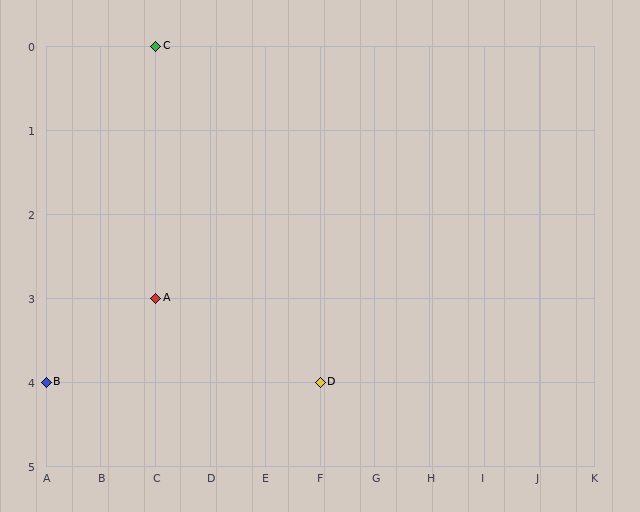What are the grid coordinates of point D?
Point D is at grid coordinates (F, 4).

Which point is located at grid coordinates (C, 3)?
Point A is at (C, 3).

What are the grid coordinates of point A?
Point A is at grid coordinates (C, 3).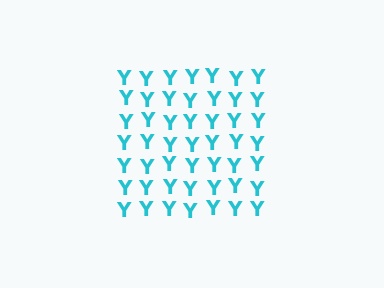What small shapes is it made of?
It is made of small letter Y's.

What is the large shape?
The large shape is a square.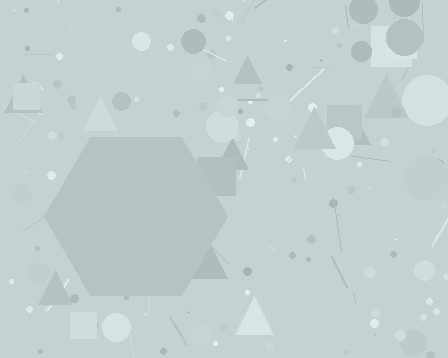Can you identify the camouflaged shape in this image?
The camouflaged shape is a hexagon.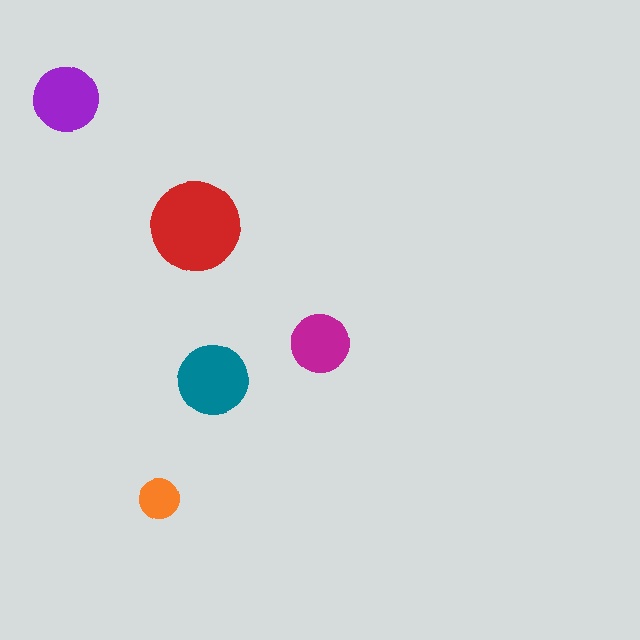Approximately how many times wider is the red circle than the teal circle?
About 1.5 times wider.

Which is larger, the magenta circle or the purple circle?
The purple one.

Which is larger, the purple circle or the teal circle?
The teal one.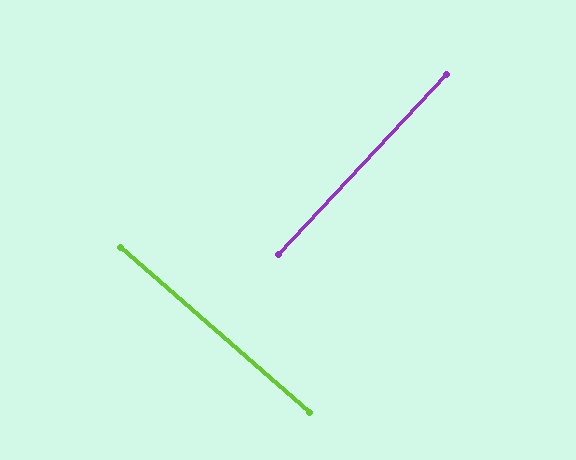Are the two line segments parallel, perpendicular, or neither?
Perpendicular — they meet at approximately 88°.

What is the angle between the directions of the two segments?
Approximately 88 degrees.